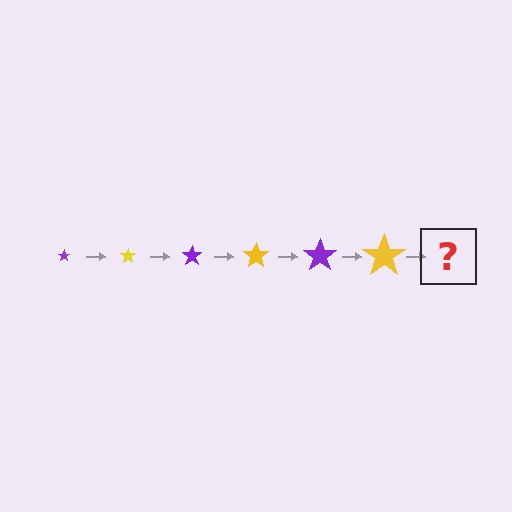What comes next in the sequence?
The next element should be a purple star, larger than the previous one.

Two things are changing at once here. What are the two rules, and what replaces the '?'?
The two rules are that the star grows larger each step and the color cycles through purple and yellow. The '?' should be a purple star, larger than the previous one.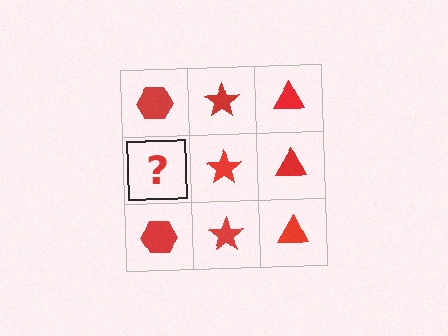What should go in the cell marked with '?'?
The missing cell should contain a red hexagon.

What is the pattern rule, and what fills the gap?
The rule is that each column has a consistent shape. The gap should be filled with a red hexagon.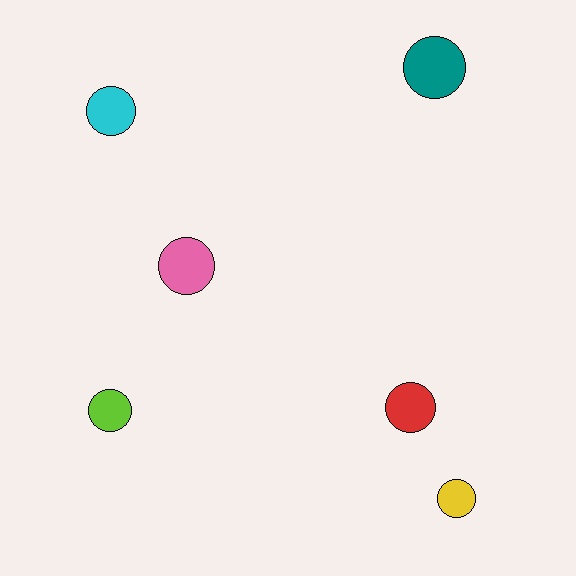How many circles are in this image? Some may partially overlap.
There are 6 circles.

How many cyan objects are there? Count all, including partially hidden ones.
There is 1 cyan object.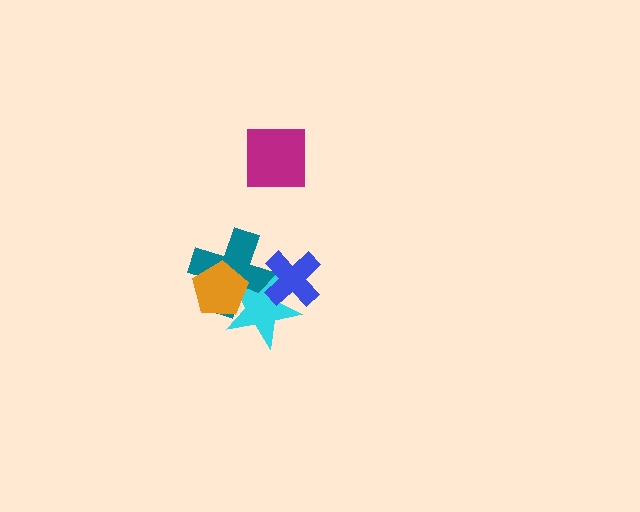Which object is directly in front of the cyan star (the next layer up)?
The orange pentagon is directly in front of the cyan star.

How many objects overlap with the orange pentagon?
2 objects overlap with the orange pentagon.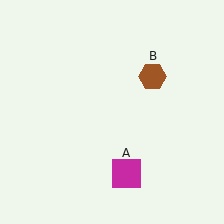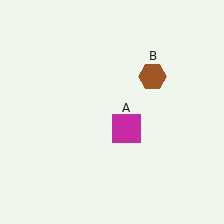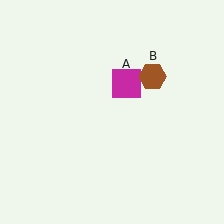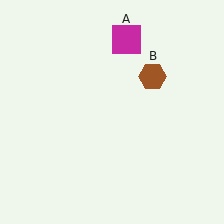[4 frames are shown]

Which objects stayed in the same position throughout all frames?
Brown hexagon (object B) remained stationary.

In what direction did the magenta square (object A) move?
The magenta square (object A) moved up.